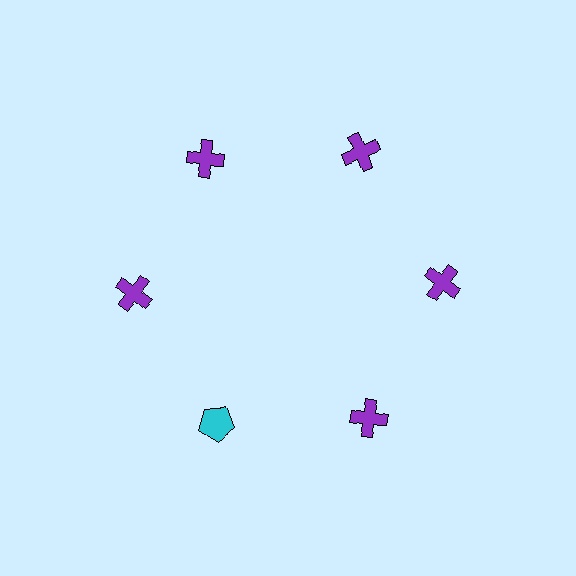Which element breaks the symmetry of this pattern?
The cyan pentagon at roughly the 7 o'clock position breaks the symmetry. All other shapes are purple crosses.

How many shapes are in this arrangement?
There are 6 shapes arranged in a ring pattern.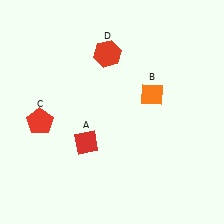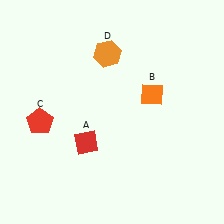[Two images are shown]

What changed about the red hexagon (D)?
In Image 1, D is red. In Image 2, it changed to orange.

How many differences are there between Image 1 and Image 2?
There is 1 difference between the two images.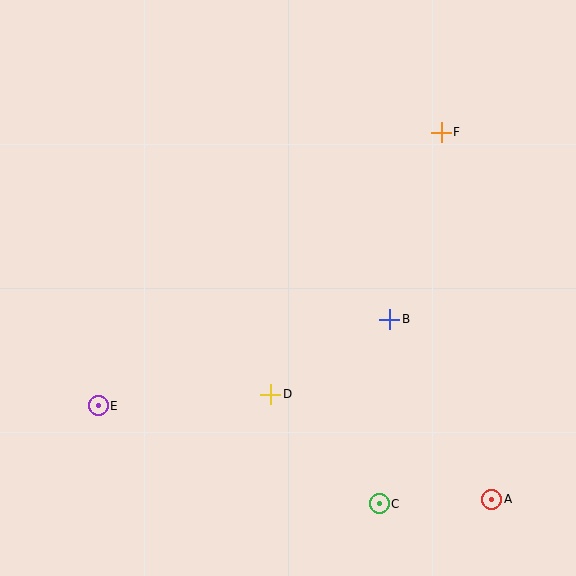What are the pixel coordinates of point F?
Point F is at (441, 132).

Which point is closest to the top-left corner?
Point E is closest to the top-left corner.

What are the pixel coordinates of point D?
Point D is at (271, 394).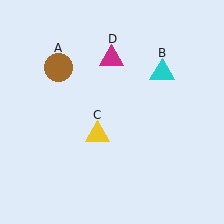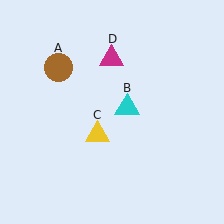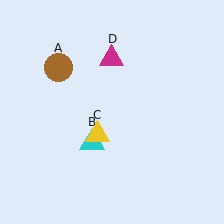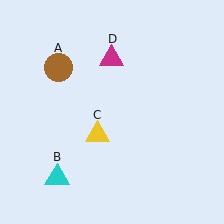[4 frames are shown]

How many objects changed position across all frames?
1 object changed position: cyan triangle (object B).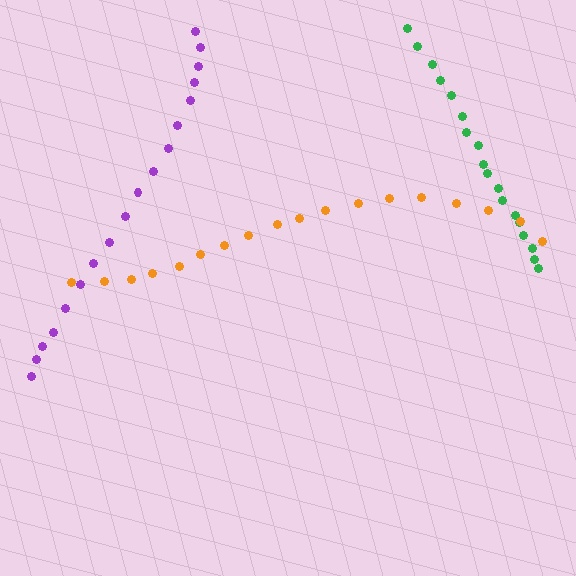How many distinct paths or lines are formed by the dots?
There are 3 distinct paths.